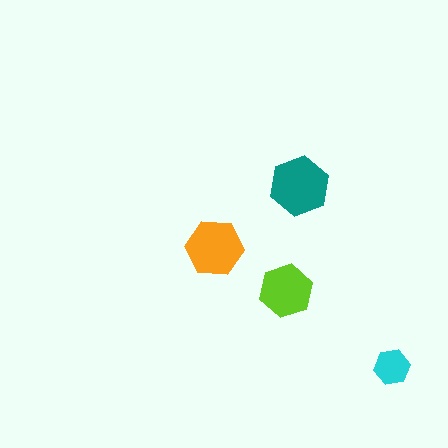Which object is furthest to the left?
The orange hexagon is leftmost.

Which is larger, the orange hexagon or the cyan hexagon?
The orange one.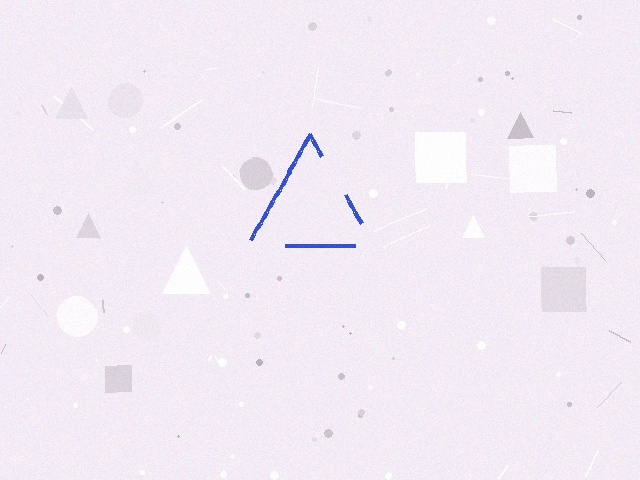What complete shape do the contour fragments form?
The contour fragments form a triangle.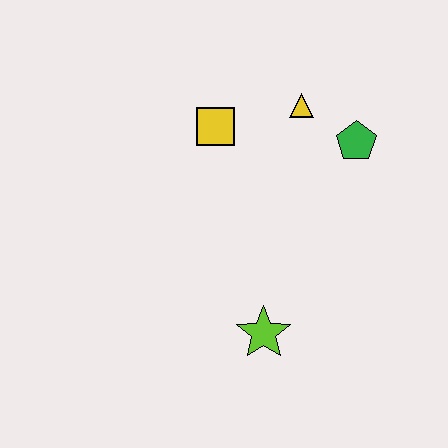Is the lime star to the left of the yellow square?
No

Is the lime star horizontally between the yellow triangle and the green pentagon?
No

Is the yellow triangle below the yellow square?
No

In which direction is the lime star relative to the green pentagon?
The lime star is below the green pentagon.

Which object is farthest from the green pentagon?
The lime star is farthest from the green pentagon.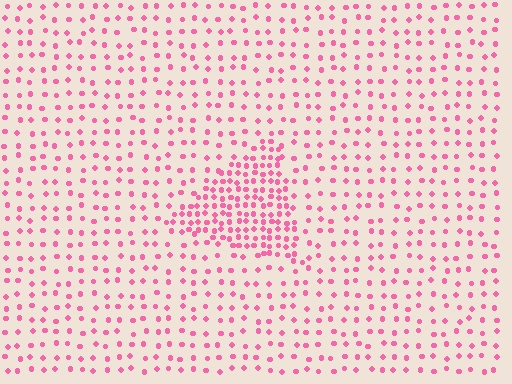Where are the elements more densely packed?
The elements are more densely packed inside the triangle boundary.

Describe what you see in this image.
The image contains small pink elements arranged at two different densities. A triangle-shaped region is visible where the elements are more densely packed than the surrounding area.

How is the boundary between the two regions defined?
The boundary is defined by a change in element density (approximately 2.4x ratio). All elements are the same color, size, and shape.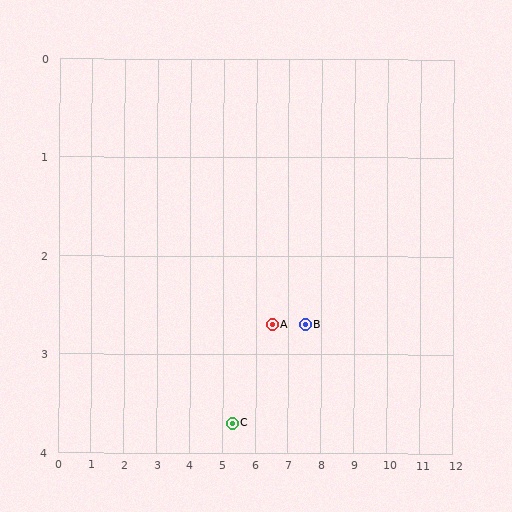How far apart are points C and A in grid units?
Points C and A are about 1.6 grid units apart.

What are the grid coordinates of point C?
Point C is at approximately (5.3, 3.7).